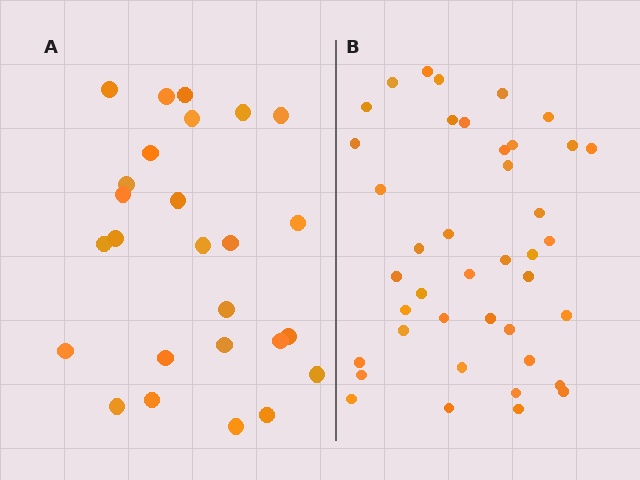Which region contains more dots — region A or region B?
Region B (the right region) has more dots.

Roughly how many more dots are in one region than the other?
Region B has approximately 15 more dots than region A.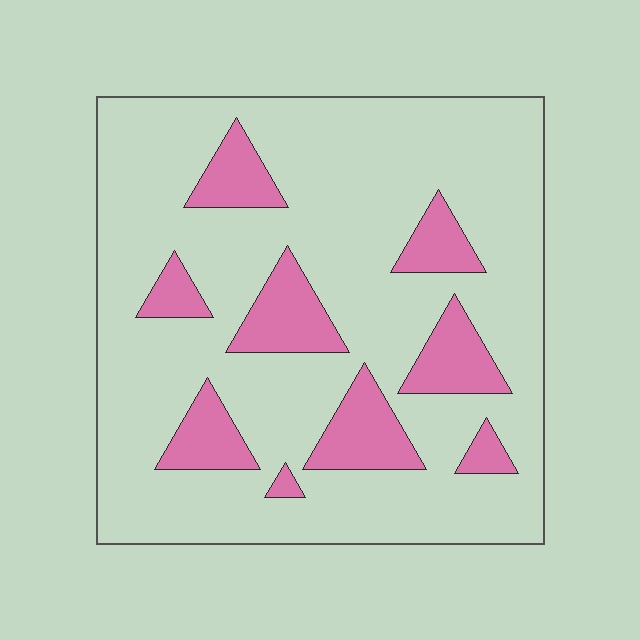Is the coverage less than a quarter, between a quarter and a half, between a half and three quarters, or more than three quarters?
Less than a quarter.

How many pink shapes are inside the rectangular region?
9.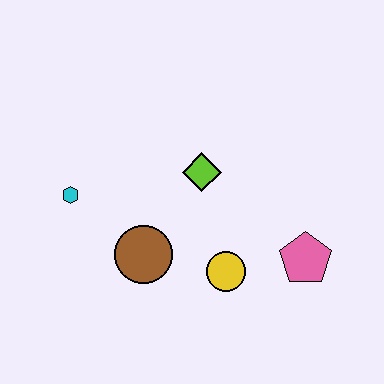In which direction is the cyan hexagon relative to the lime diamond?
The cyan hexagon is to the left of the lime diamond.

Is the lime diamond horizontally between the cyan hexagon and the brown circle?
No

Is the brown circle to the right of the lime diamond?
No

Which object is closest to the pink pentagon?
The yellow circle is closest to the pink pentagon.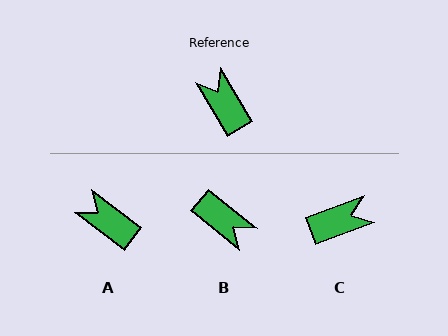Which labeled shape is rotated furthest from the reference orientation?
B, about 160 degrees away.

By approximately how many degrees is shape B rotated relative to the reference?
Approximately 160 degrees clockwise.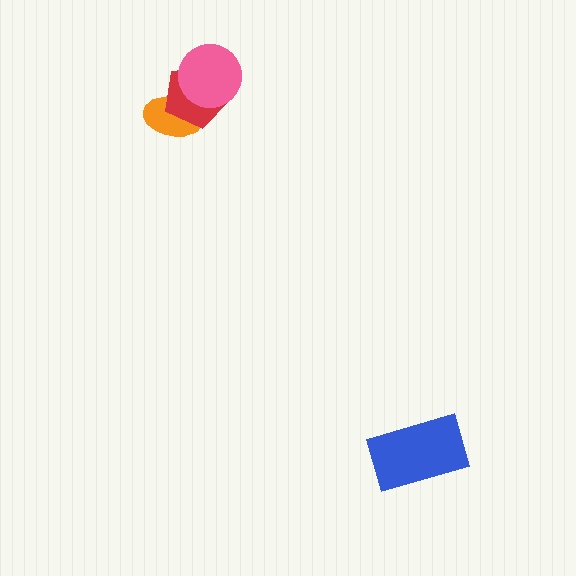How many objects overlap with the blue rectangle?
0 objects overlap with the blue rectangle.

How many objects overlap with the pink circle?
2 objects overlap with the pink circle.